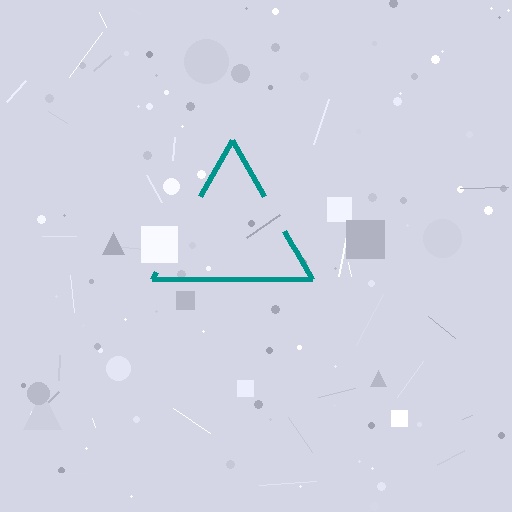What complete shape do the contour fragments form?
The contour fragments form a triangle.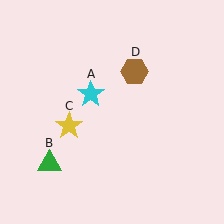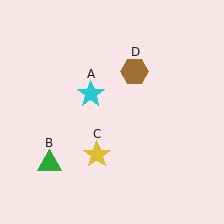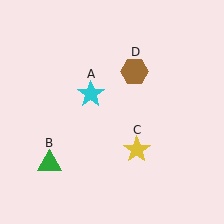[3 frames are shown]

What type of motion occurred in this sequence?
The yellow star (object C) rotated counterclockwise around the center of the scene.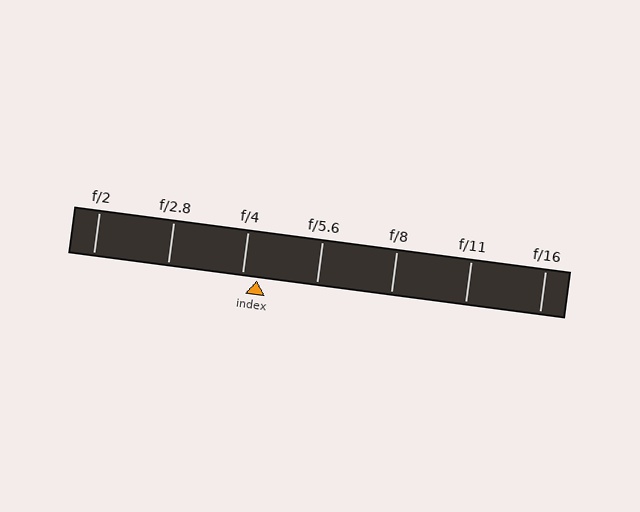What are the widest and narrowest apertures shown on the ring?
The widest aperture shown is f/2 and the narrowest is f/16.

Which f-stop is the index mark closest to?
The index mark is closest to f/4.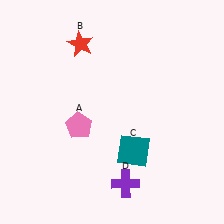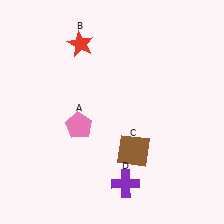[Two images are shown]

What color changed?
The square (C) changed from teal in Image 1 to brown in Image 2.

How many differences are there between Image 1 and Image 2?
There is 1 difference between the two images.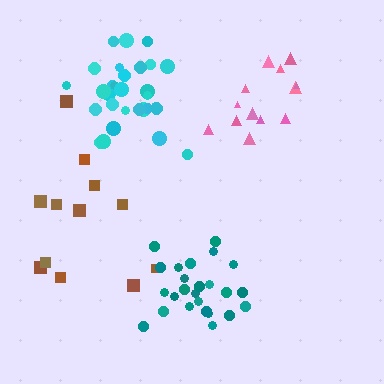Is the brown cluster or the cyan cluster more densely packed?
Cyan.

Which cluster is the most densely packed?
Cyan.